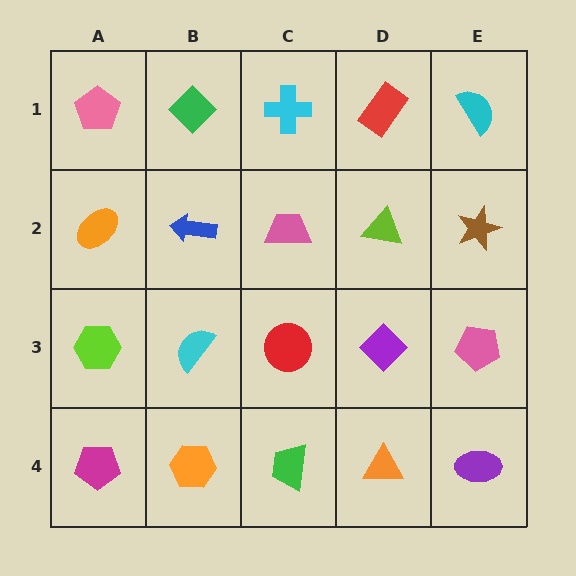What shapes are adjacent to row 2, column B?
A green diamond (row 1, column B), a cyan semicircle (row 3, column B), an orange ellipse (row 2, column A), a pink trapezoid (row 2, column C).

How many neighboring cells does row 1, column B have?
3.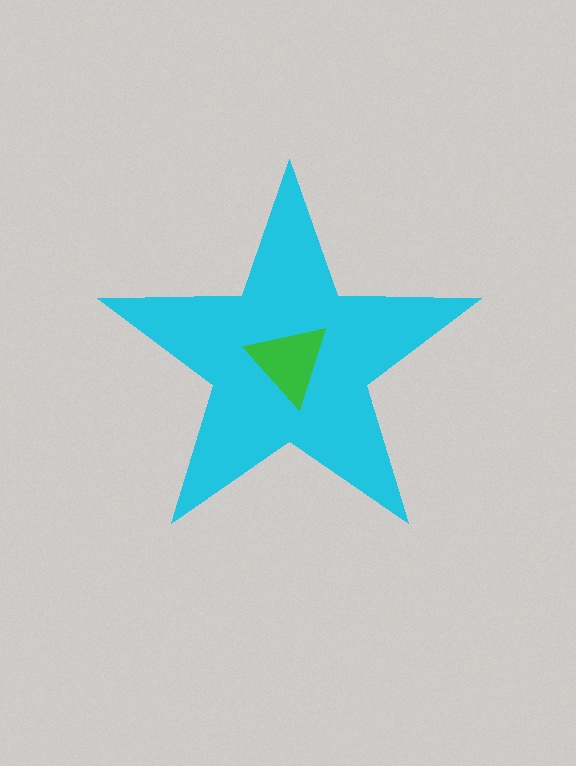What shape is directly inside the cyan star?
The green triangle.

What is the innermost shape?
The green triangle.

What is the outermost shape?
The cyan star.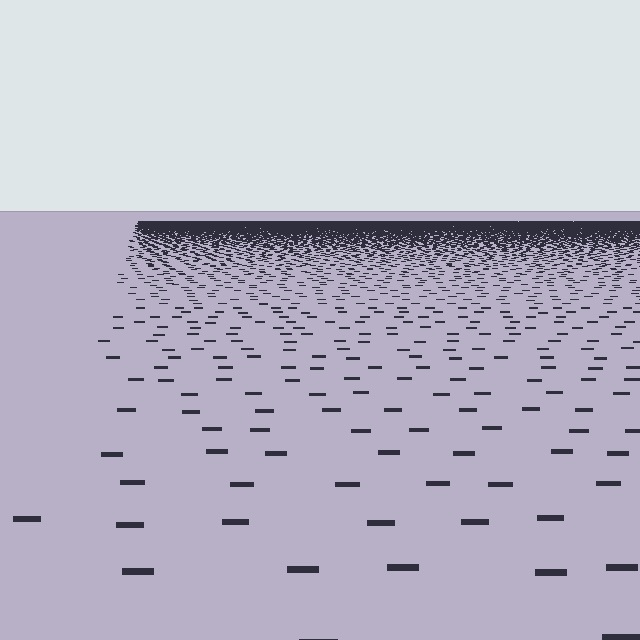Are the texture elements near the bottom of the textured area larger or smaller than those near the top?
Larger. Near the bottom, elements are closer to the viewer and appear at a bigger on-screen size.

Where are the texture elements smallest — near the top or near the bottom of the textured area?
Near the top.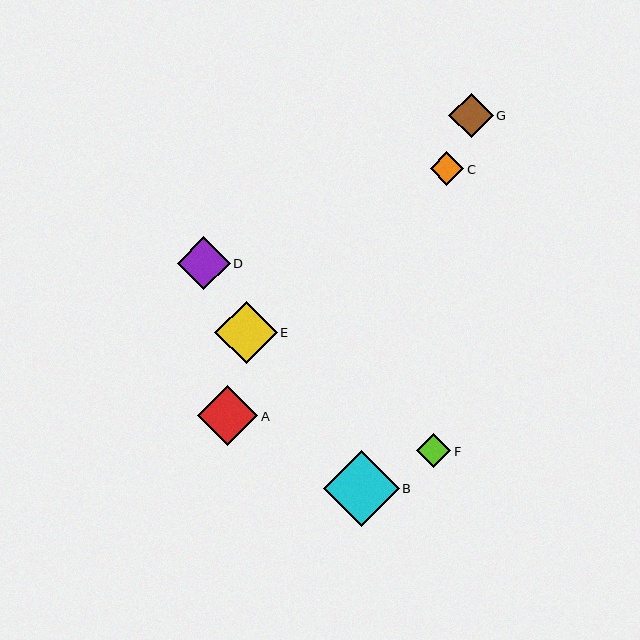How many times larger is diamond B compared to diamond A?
Diamond B is approximately 1.3 times the size of diamond A.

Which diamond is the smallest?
Diamond C is the smallest with a size of approximately 34 pixels.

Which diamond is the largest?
Diamond B is the largest with a size of approximately 76 pixels.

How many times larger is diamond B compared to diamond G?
Diamond B is approximately 1.7 times the size of diamond G.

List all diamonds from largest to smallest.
From largest to smallest: B, E, A, D, G, F, C.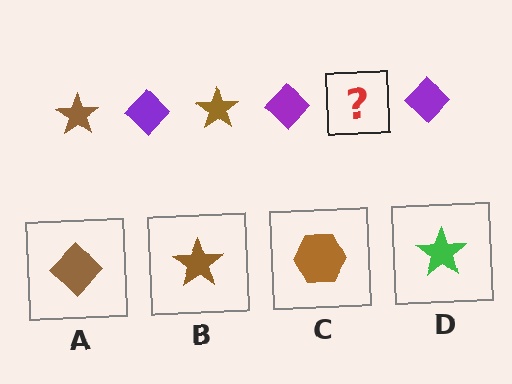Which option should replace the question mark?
Option B.